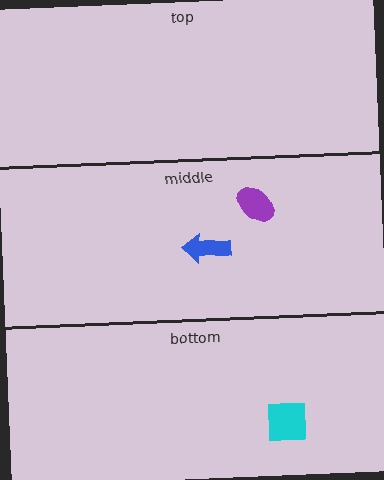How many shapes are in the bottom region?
1.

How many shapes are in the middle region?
2.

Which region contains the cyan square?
The bottom region.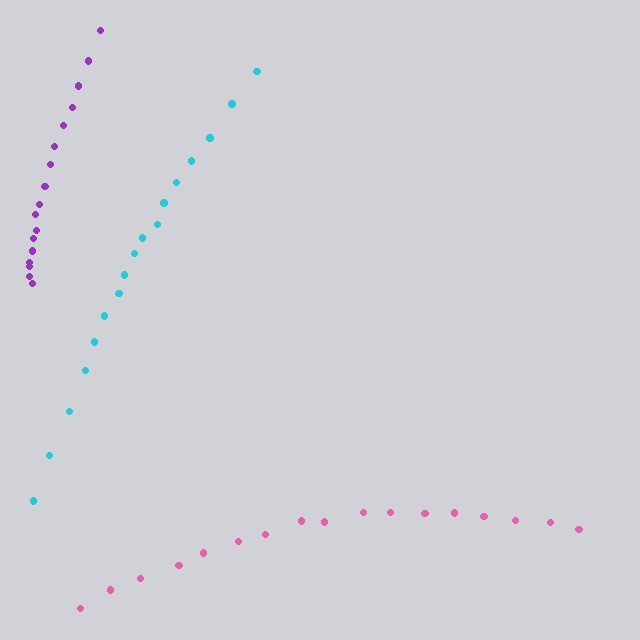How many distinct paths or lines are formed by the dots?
There are 3 distinct paths.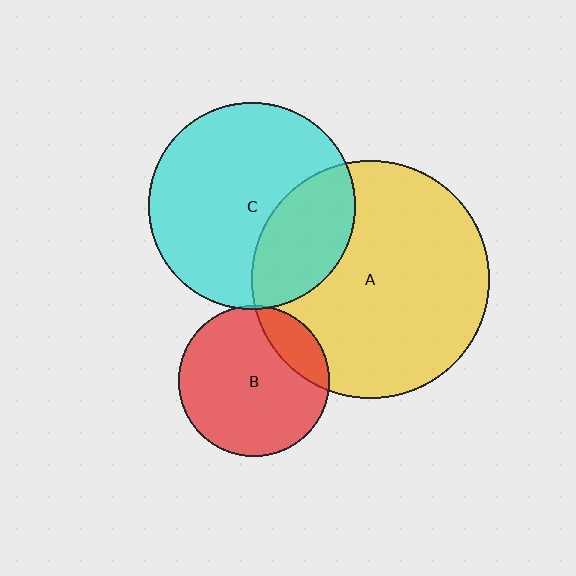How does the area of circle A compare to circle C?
Approximately 1.3 times.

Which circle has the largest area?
Circle A (yellow).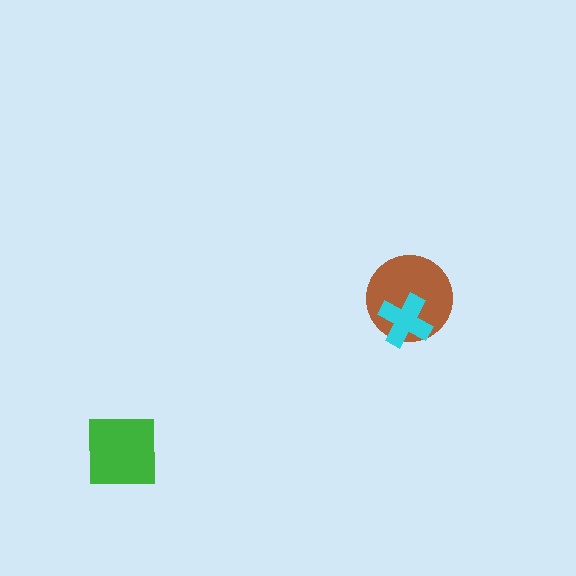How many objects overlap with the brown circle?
1 object overlaps with the brown circle.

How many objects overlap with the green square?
0 objects overlap with the green square.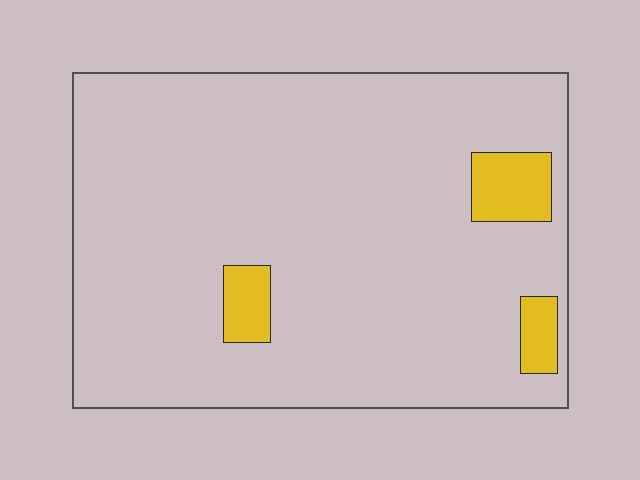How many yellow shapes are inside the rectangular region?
3.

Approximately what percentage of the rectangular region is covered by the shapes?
Approximately 5%.